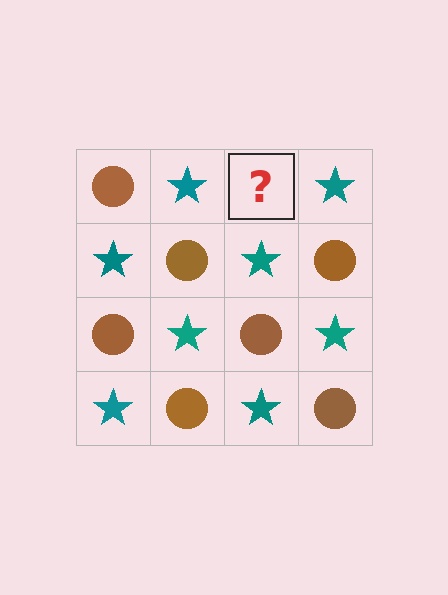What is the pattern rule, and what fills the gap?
The rule is that it alternates brown circle and teal star in a checkerboard pattern. The gap should be filled with a brown circle.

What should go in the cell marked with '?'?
The missing cell should contain a brown circle.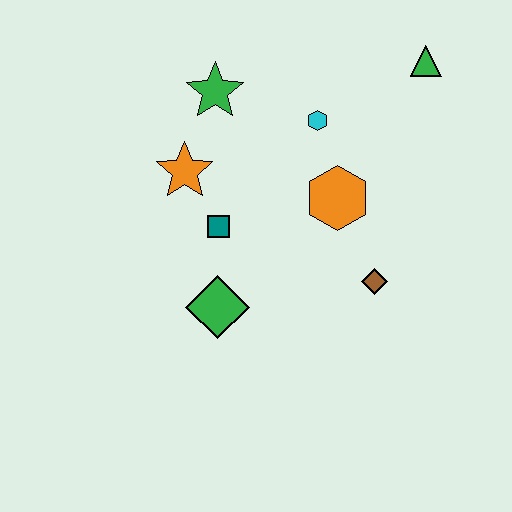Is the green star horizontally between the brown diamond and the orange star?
Yes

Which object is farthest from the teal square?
The green triangle is farthest from the teal square.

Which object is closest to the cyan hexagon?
The orange hexagon is closest to the cyan hexagon.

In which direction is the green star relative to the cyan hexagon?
The green star is to the left of the cyan hexagon.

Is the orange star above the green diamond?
Yes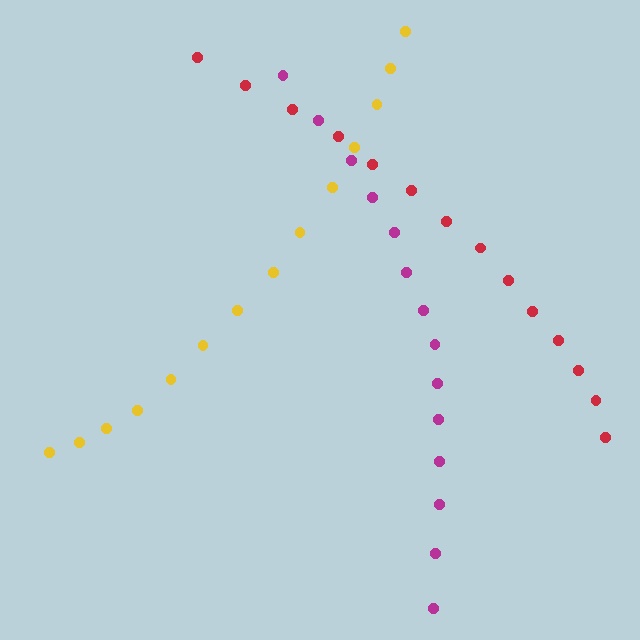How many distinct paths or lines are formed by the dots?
There are 3 distinct paths.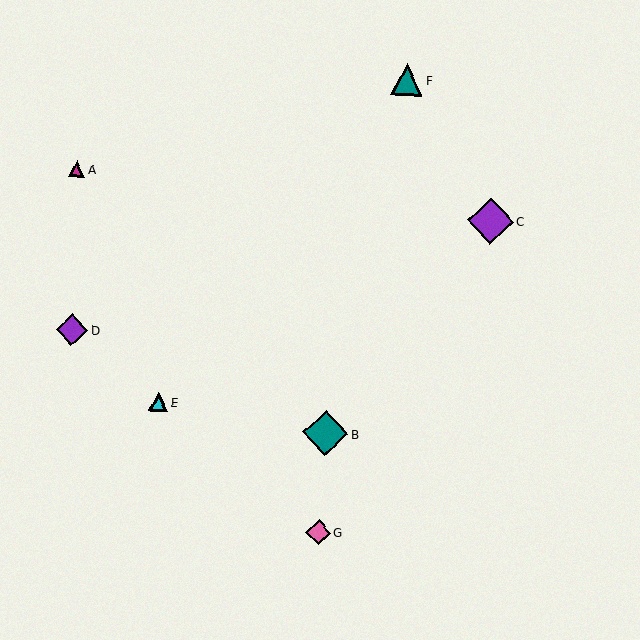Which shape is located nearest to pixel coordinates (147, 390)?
The cyan triangle (labeled E) at (159, 402) is nearest to that location.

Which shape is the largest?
The purple diamond (labeled C) is the largest.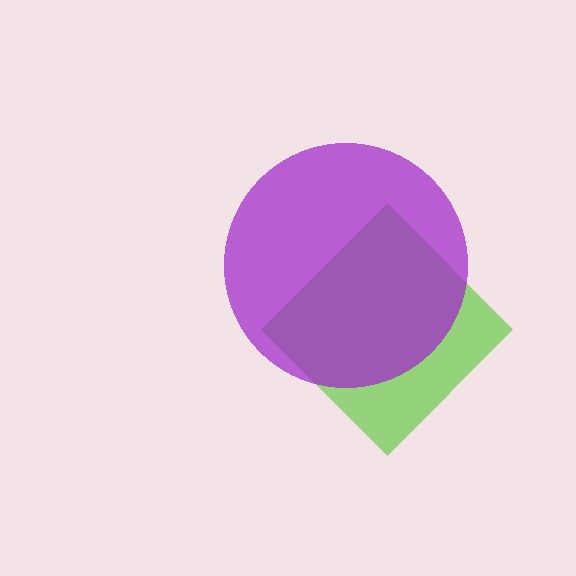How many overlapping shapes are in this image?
There are 2 overlapping shapes in the image.